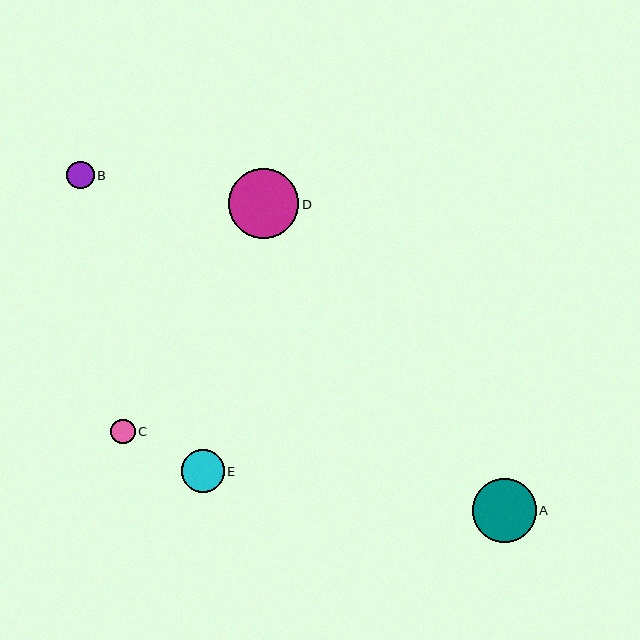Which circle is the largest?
Circle D is the largest with a size of approximately 70 pixels.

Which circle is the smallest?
Circle C is the smallest with a size of approximately 24 pixels.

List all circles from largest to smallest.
From largest to smallest: D, A, E, B, C.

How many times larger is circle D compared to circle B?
Circle D is approximately 2.5 times the size of circle B.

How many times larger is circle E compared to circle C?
Circle E is approximately 1.8 times the size of circle C.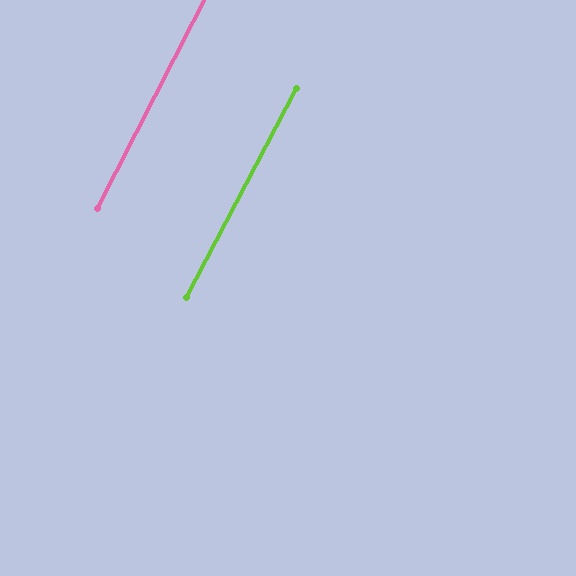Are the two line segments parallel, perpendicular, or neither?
Parallel — their directions differ by only 0.7°.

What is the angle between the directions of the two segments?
Approximately 1 degree.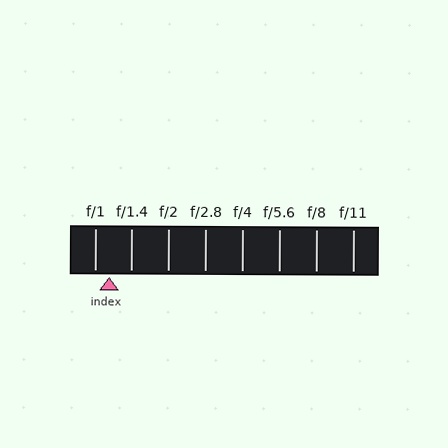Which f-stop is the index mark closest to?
The index mark is closest to f/1.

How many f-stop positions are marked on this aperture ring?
There are 8 f-stop positions marked.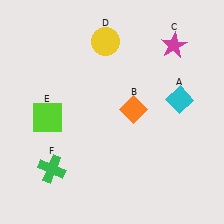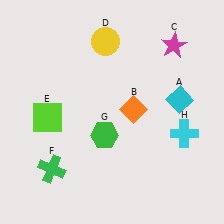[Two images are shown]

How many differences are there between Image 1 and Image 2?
There are 2 differences between the two images.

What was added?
A green hexagon (G), a cyan cross (H) were added in Image 2.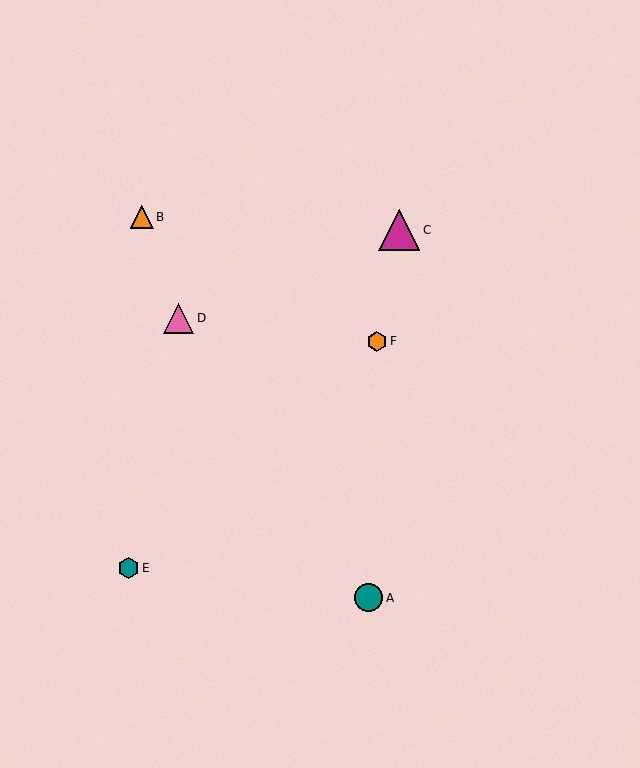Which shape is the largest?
The magenta triangle (labeled C) is the largest.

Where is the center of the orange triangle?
The center of the orange triangle is at (142, 217).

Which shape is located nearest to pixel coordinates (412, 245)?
The magenta triangle (labeled C) at (399, 230) is nearest to that location.